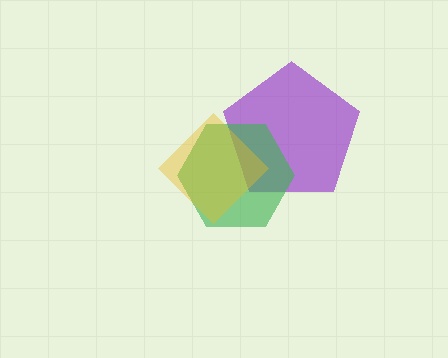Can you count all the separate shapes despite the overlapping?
Yes, there are 3 separate shapes.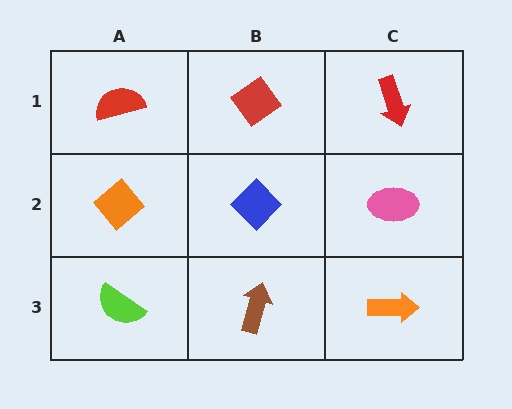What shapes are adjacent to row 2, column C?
A red arrow (row 1, column C), an orange arrow (row 3, column C), a blue diamond (row 2, column B).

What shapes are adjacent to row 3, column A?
An orange diamond (row 2, column A), a brown arrow (row 3, column B).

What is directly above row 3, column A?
An orange diamond.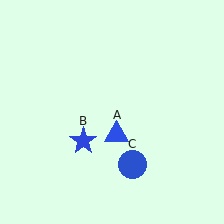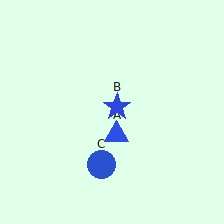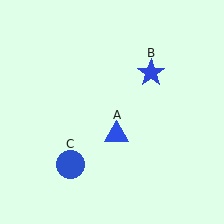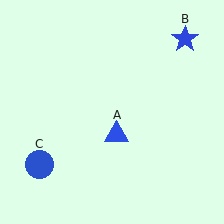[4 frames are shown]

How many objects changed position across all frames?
2 objects changed position: blue star (object B), blue circle (object C).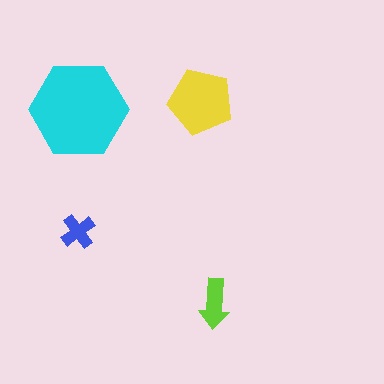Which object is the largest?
The cyan hexagon.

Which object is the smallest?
The blue cross.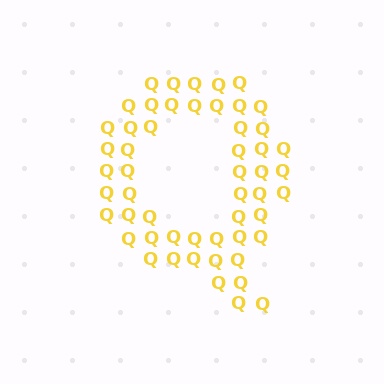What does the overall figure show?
The overall figure shows the letter Q.